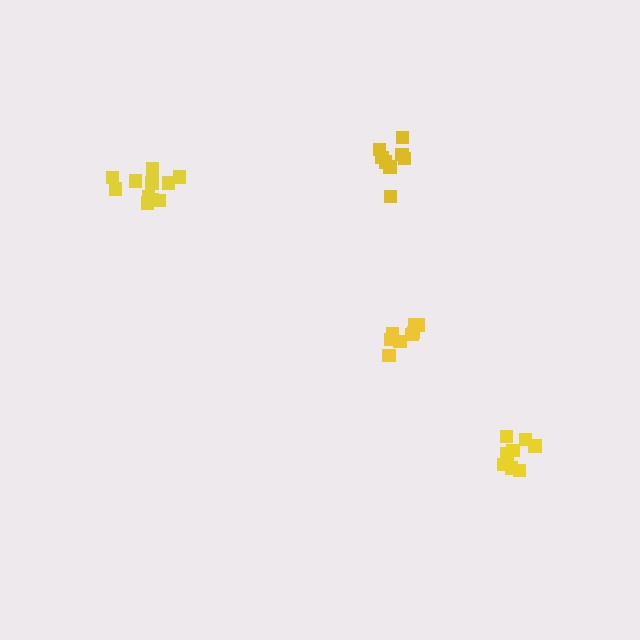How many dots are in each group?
Group 1: 11 dots, Group 2: 8 dots, Group 3: 8 dots, Group 4: 8 dots (35 total).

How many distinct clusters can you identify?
There are 4 distinct clusters.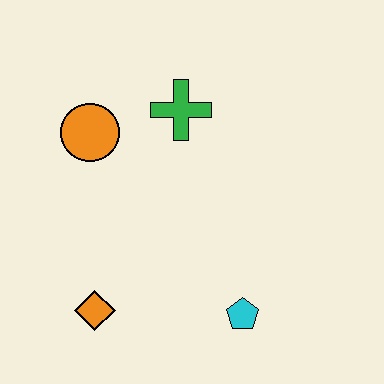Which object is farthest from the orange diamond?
The green cross is farthest from the orange diamond.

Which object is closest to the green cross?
The orange circle is closest to the green cross.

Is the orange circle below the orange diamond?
No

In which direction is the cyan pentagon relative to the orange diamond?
The cyan pentagon is to the right of the orange diamond.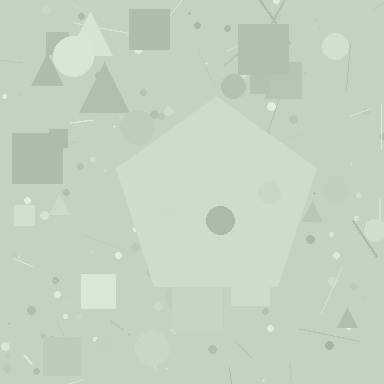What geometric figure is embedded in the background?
A pentagon is embedded in the background.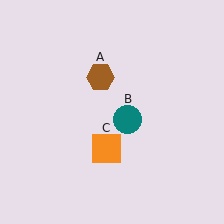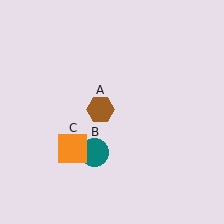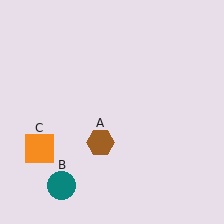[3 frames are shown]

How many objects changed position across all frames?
3 objects changed position: brown hexagon (object A), teal circle (object B), orange square (object C).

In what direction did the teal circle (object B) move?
The teal circle (object B) moved down and to the left.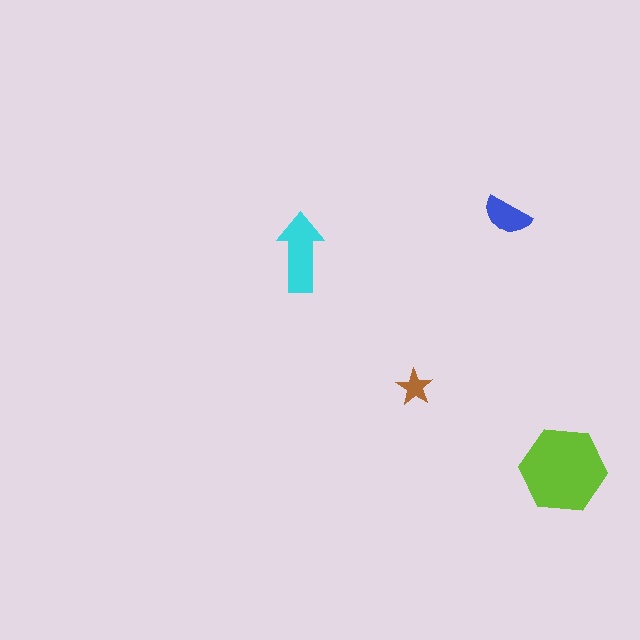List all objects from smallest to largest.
The brown star, the blue semicircle, the cyan arrow, the lime hexagon.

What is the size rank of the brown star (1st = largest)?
4th.